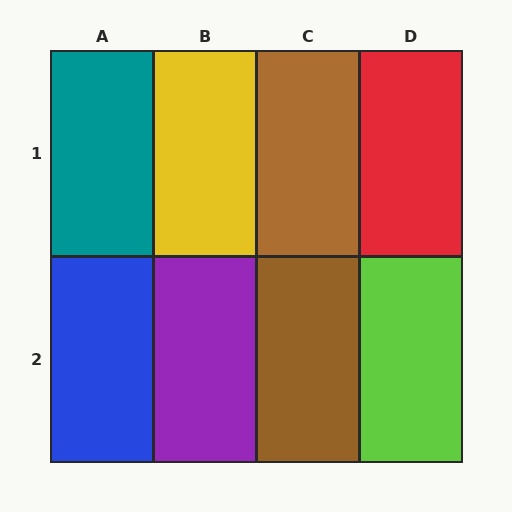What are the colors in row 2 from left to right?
Blue, purple, brown, lime.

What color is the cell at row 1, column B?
Yellow.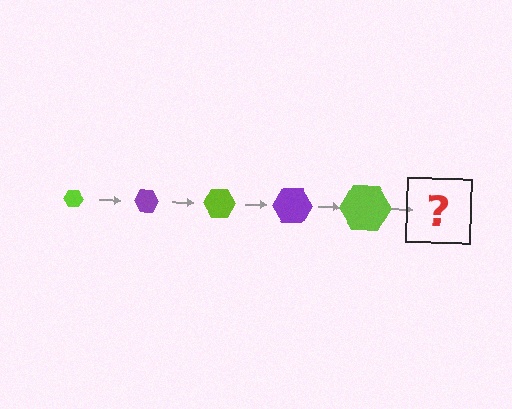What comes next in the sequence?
The next element should be a purple hexagon, larger than the previous one.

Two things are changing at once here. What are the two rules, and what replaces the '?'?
The two rules are that the hexagon grows larger each step and the color cycles through lime and purple. The '?' should be a purple hexagon, larger than the previous one.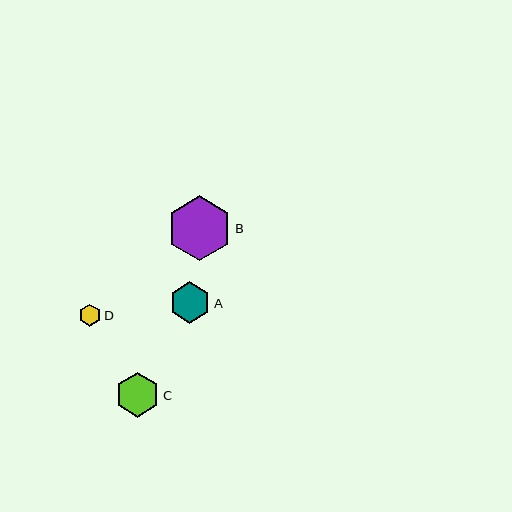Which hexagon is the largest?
Hexagon B is the largest with a size of approximately 65 pixels.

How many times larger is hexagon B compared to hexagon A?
Hexagon B is approximately 1.6 times the size of hexagon A.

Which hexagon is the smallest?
Hexagon D is the smallest with a size of approximately 22 pixels.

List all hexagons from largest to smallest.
From largest to smallest: B, C, A, D.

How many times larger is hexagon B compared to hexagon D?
Hexagon B is approximately 2.9 times the size of hexagon D.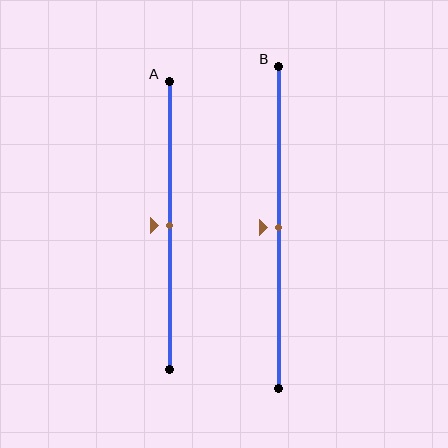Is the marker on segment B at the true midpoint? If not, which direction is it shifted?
Yes, the marker on segment B is at the true midpoint.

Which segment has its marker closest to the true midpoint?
Segment A has its marker closest to the true midpoint.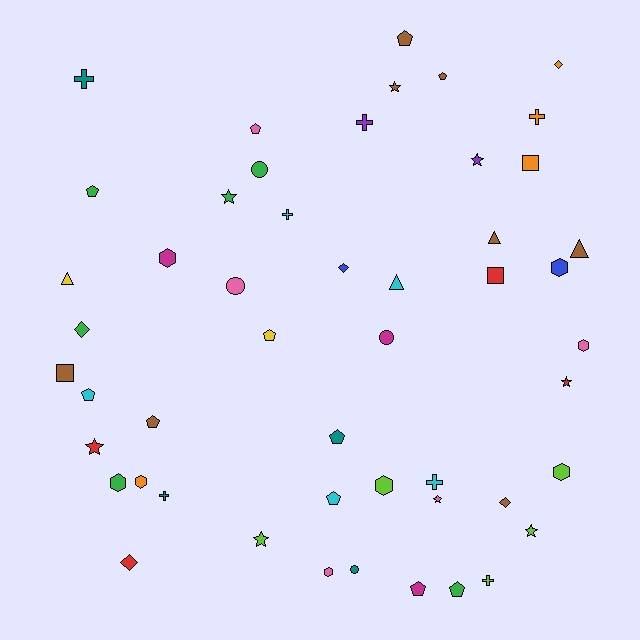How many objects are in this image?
There are 50 objects.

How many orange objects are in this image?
There are 4 orange objects.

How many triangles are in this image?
There are 4 triangles.